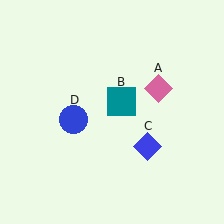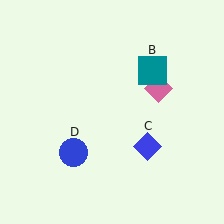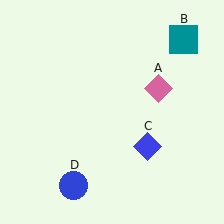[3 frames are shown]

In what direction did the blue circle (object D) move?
The blue circle (object D) moved down.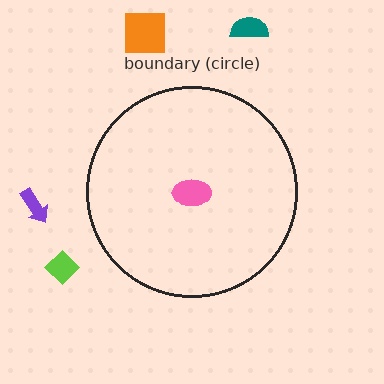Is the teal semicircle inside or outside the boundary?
Outside.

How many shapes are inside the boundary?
1 inside, 4 outside.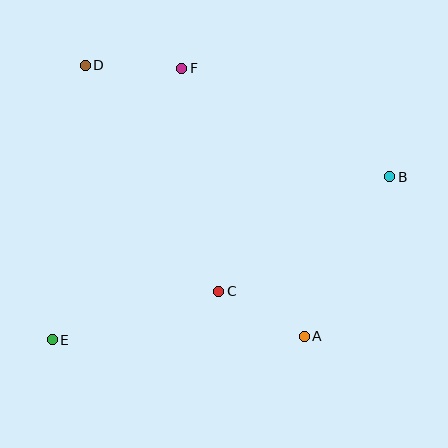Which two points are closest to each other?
Points D and F are closest to each other.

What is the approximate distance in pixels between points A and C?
The distance between A and C is approximately 97 pixels.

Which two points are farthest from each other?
Points B and E are farthest from each other.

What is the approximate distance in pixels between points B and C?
The distance between B and C is approximately 206 pixels.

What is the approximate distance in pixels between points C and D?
The distance between C and D is approximately 262 pixels.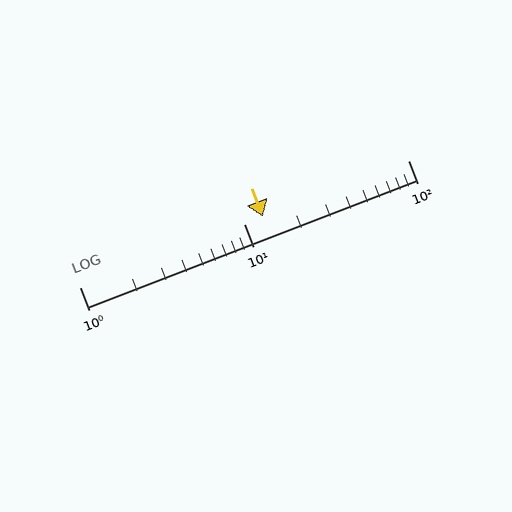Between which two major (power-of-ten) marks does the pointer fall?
The pointer is between 10 and 100.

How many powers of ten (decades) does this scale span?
The scale spans 2 decades, from 1 to 100.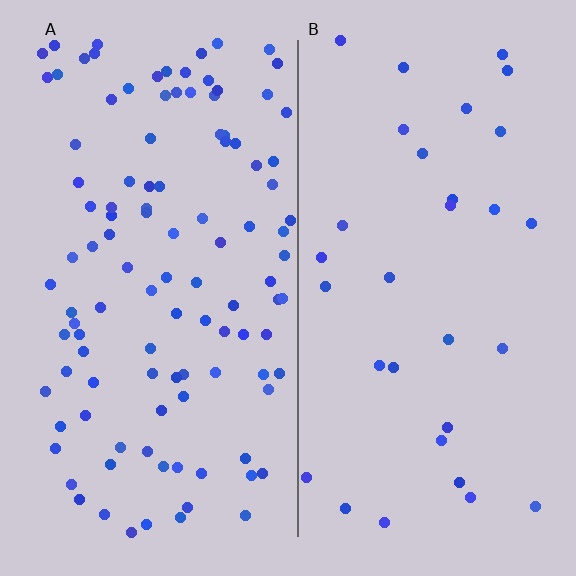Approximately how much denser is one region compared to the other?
Approximately 3.5× — region A over region B.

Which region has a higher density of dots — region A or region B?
A (the left).